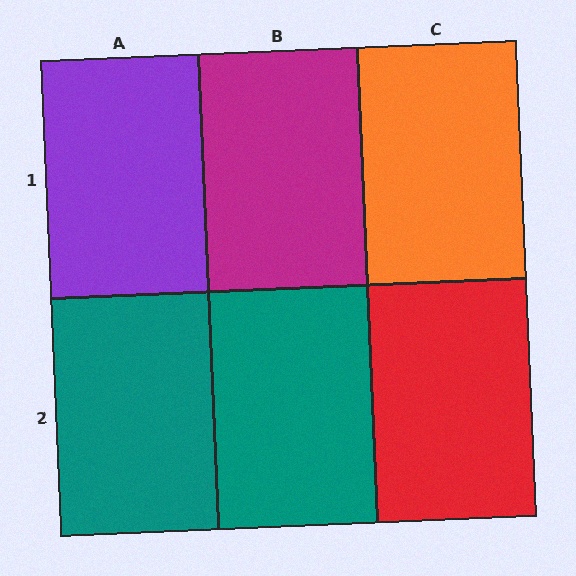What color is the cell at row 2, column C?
Red.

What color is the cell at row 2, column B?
Teal.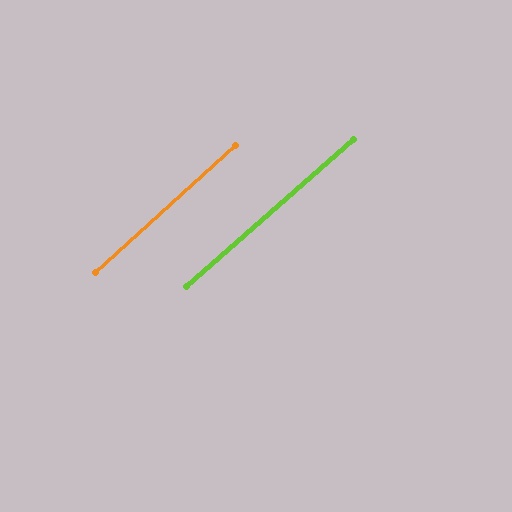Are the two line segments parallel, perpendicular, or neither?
Parallel — their directions differ by only 0.9°.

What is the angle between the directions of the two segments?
Approximately 1 degree.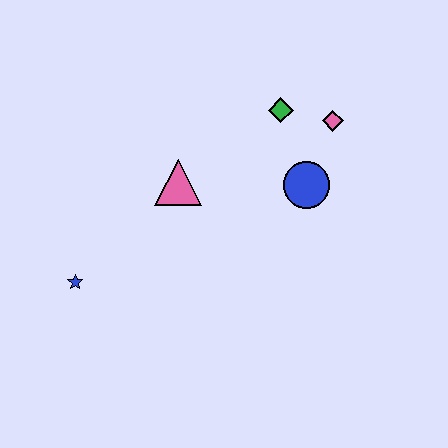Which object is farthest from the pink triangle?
The pink diamond is farthest from the pink triangle.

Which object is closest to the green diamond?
The pink diamond is closest to the green diamond.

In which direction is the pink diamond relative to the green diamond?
The pink diamond is to the right of the green diamond.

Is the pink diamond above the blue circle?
Yes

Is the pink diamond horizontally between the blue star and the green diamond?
No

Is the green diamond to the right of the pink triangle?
Yes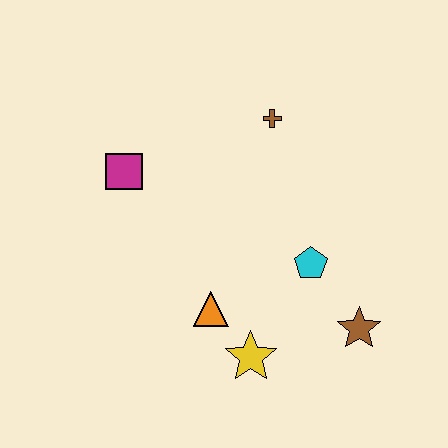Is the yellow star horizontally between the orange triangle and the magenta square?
No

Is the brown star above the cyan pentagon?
No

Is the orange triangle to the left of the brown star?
Yes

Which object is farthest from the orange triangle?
The brown cross is farthest from the orange triangle.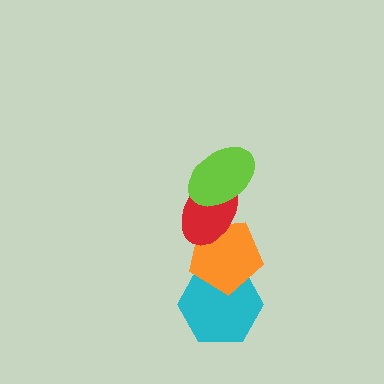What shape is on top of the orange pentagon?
The red ellipse is on top of the orange pentagon.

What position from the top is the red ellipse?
The red ellipse is 2nd from the top.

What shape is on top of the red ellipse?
The lime ellipse is on top of the red ellipse.